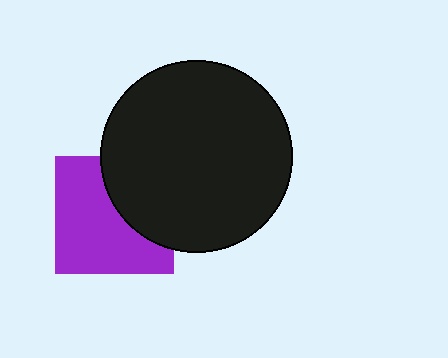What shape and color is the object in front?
The object in front is a black circle.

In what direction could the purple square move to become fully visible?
The purple square could move left. That would shift it out from behind the black circle entirely.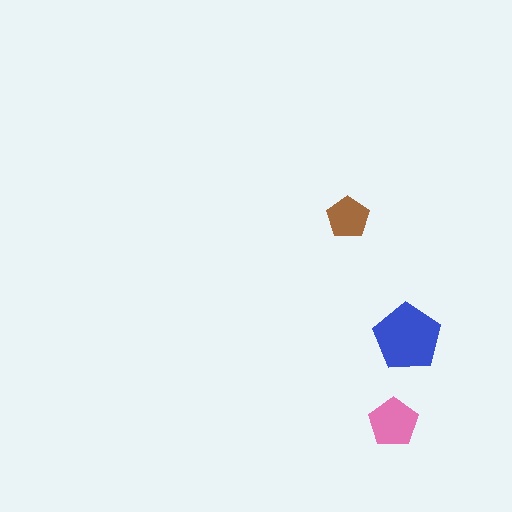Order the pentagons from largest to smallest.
the blue one, the pink one, the brown one.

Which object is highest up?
The brown pentagon is topmost.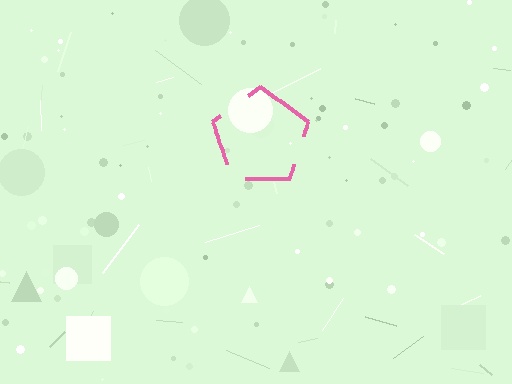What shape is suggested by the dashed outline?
The dashed outline suggests a pentagon.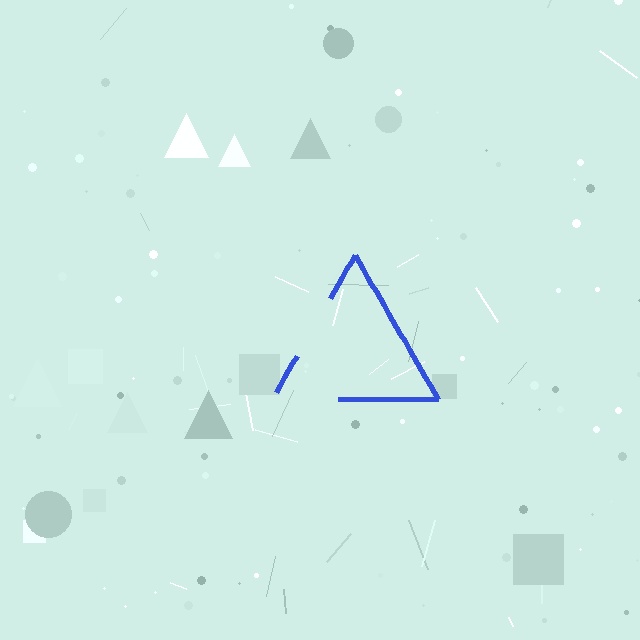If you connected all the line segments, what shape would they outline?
They would outline a triangle.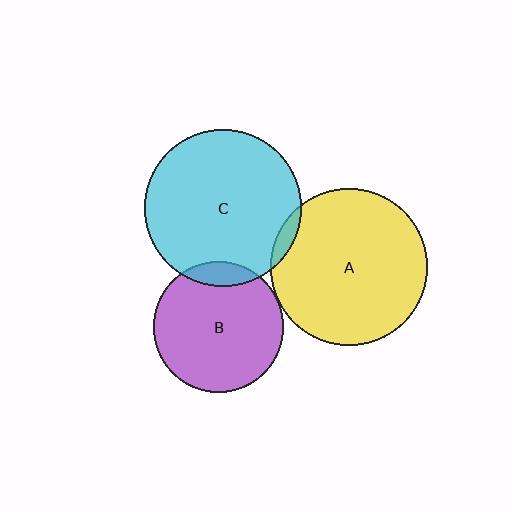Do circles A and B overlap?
Yes.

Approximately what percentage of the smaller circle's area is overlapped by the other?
Approximately 5%.